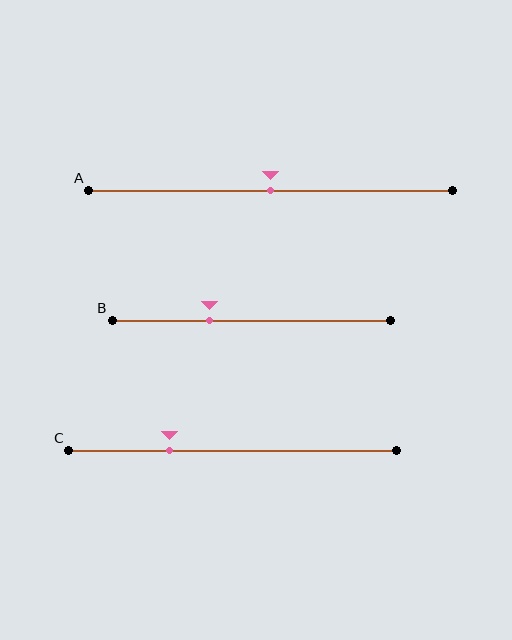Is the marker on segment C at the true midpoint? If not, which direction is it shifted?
No, the marker on segment C is shifted to the left by about 19% of the segment length.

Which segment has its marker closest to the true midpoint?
Segment A has its marker closest to the true midpoint.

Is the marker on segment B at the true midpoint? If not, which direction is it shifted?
No, the marker on segment B is shifted to the left by about 15% of the segment length.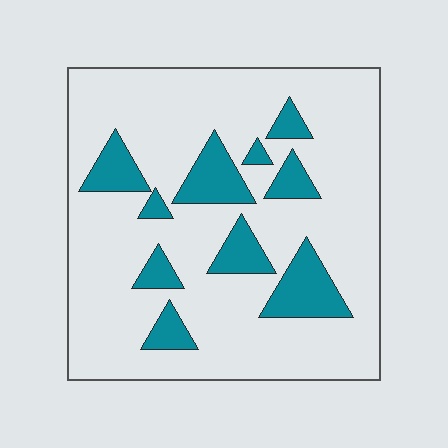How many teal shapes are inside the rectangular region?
10.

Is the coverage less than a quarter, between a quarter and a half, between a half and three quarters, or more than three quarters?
Less than a quarter.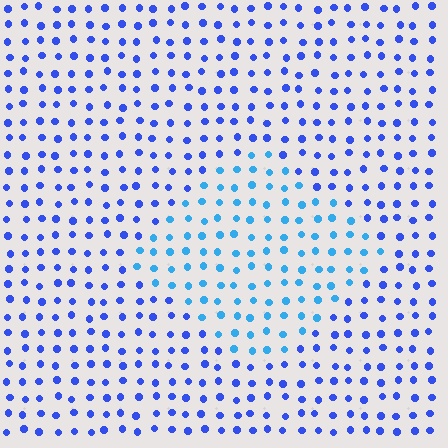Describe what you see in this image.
The image is filled with small blue elements in a uniform arrangement. A diamond-shaped region is visible where the elements are tinted to a slightly different hue, forming a subtle color boundary.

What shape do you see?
I see a diamond.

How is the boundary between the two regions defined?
The boundary is defined purely by a slight shift in hue (about 30 degrees). Spacing, size, and orientation are identical on both sides.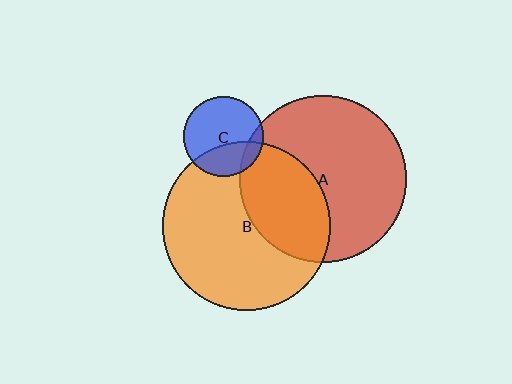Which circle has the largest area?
Circle B (orange).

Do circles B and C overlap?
Yes.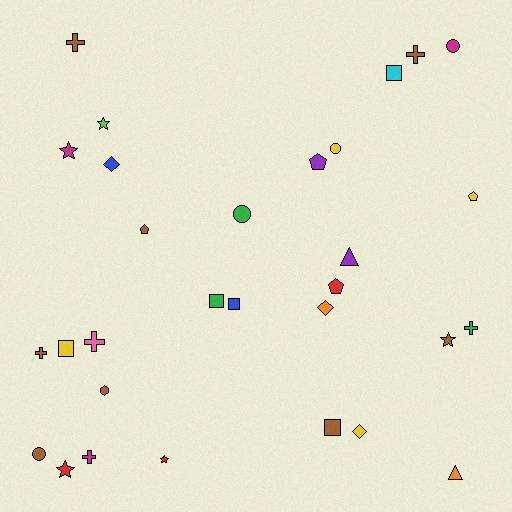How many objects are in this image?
There are 30 objects.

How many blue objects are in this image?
There are 2 blue objects.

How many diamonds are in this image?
There are 3 diamonds.